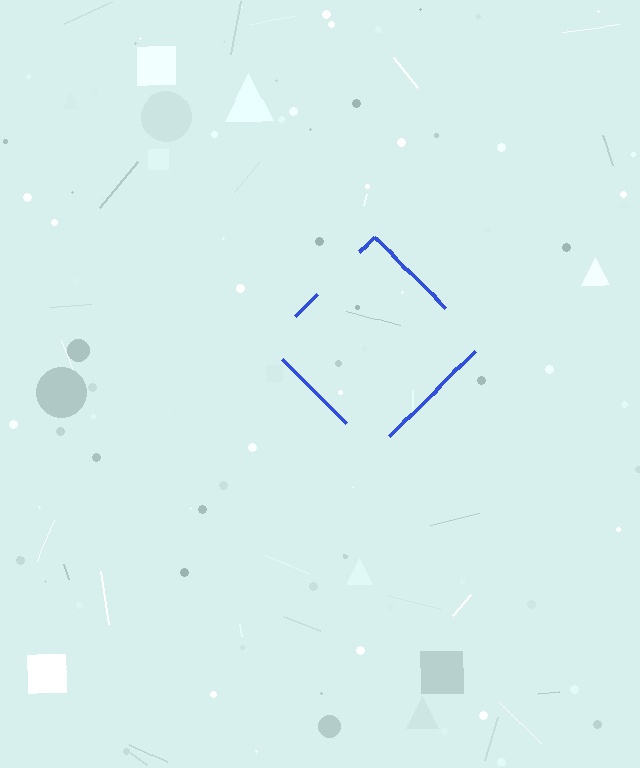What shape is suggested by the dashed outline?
The dashed outline suggests a diamond.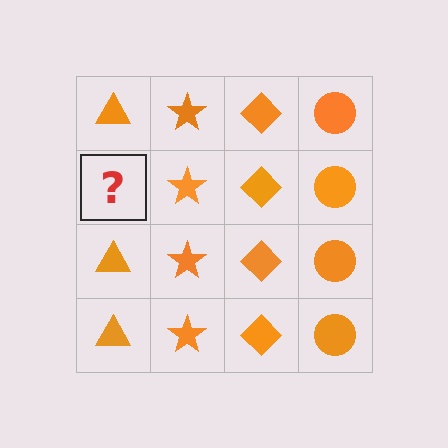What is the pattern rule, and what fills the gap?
The rule is that each column has a consistent shape. The gap should be filled with an orange triangle.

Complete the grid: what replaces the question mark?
The question mark should be replaced with an orange triangle.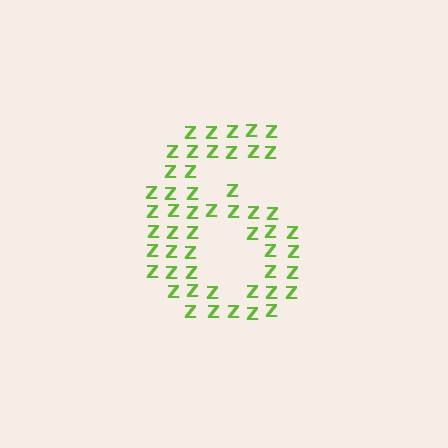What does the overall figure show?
The overall figure shows the digit 6.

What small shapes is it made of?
It is made of small letter Z's.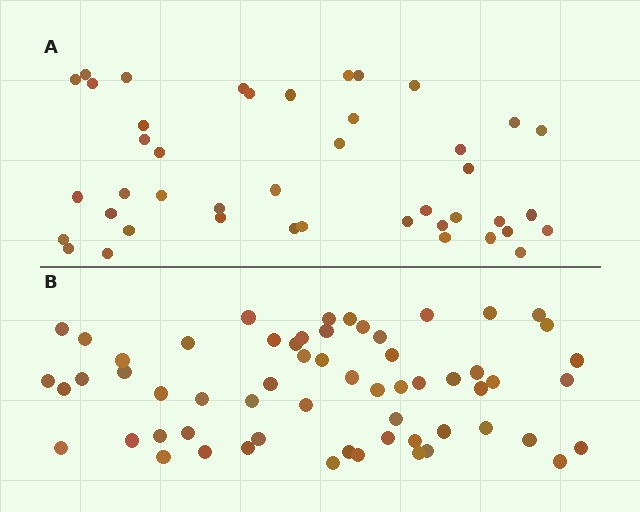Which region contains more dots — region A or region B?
Region B (the bottom region) has more dots.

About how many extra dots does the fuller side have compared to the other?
Region B has approximately 15 more dots than region A.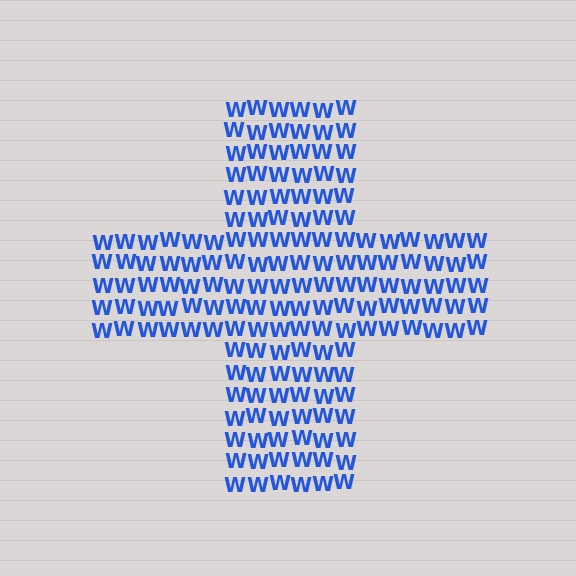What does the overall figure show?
The overall figure shows a cross.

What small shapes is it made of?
It is made of small letter W's.